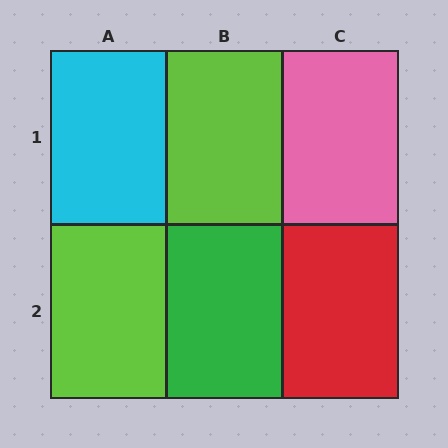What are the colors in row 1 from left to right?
Cyan, lime, pink.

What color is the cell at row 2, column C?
Red.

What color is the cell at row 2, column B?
Green.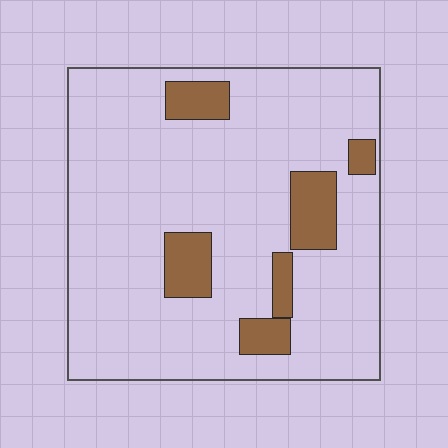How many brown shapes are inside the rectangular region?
6.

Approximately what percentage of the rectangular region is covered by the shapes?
Approximately 15%.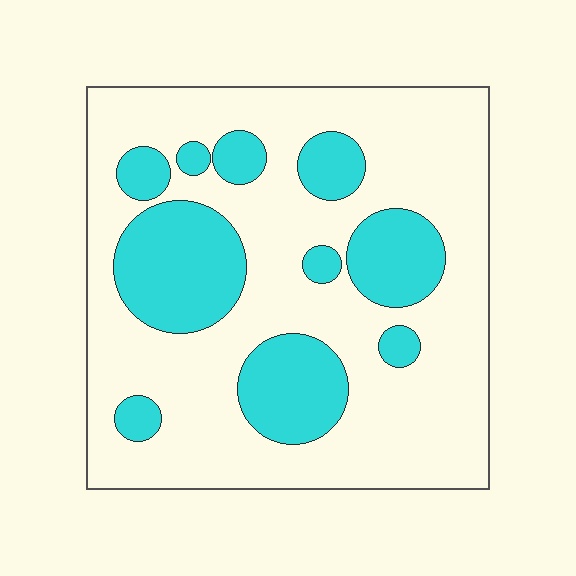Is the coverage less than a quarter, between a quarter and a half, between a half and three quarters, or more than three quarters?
Between a quarter and a half.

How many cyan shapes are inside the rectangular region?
10.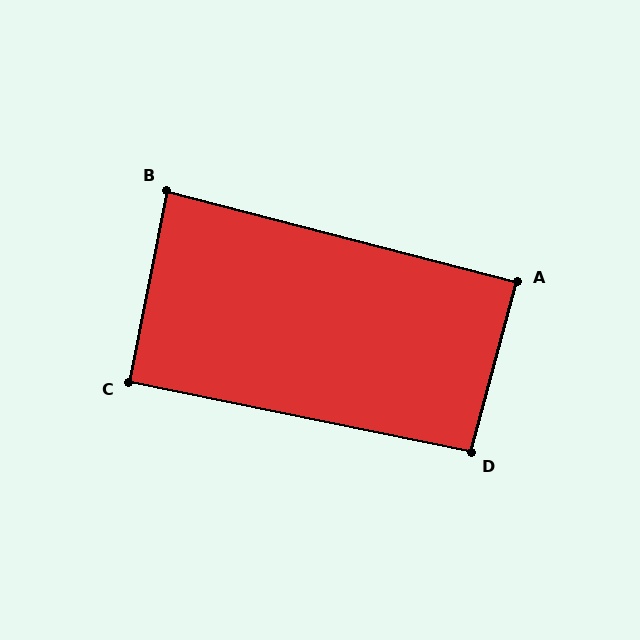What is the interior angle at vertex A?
Approximately 89 degrees (approximately right).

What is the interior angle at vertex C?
Approximately 91 degrees (approximately right).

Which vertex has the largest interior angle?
D, at approximately 94 degrees.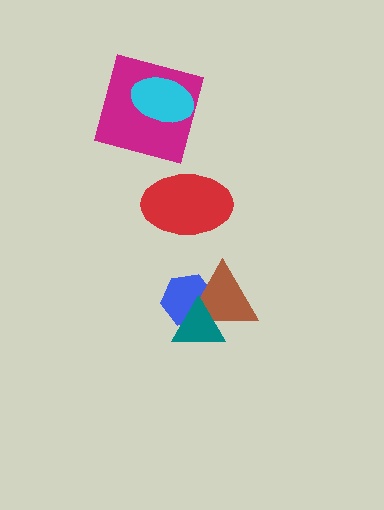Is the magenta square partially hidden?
Yes, it is partially covered by another shape.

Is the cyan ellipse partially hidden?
No, no other shape covers it.